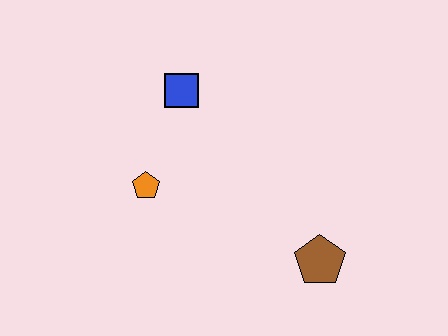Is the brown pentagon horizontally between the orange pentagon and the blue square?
No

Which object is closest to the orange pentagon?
The blue square is closest to the orange pentagon.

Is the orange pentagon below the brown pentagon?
No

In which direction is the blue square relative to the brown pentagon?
The blue square is above the brown pentagon.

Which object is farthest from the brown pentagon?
The blue square is farthest from the brown pentagon.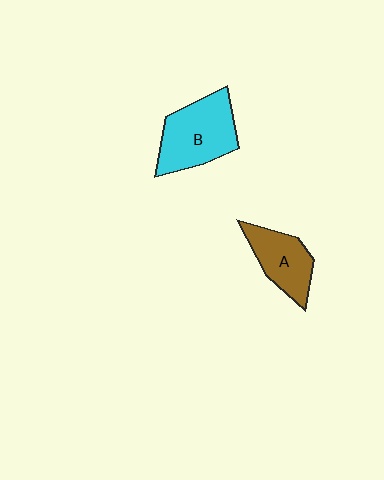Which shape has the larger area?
Shape B (cyan).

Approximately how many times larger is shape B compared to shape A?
Approximately 1.4 times.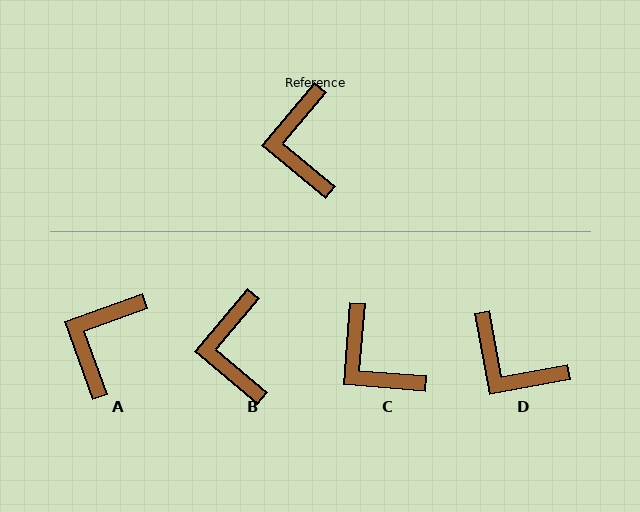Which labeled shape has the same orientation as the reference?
B.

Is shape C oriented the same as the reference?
No, it is off by about 35 degrees.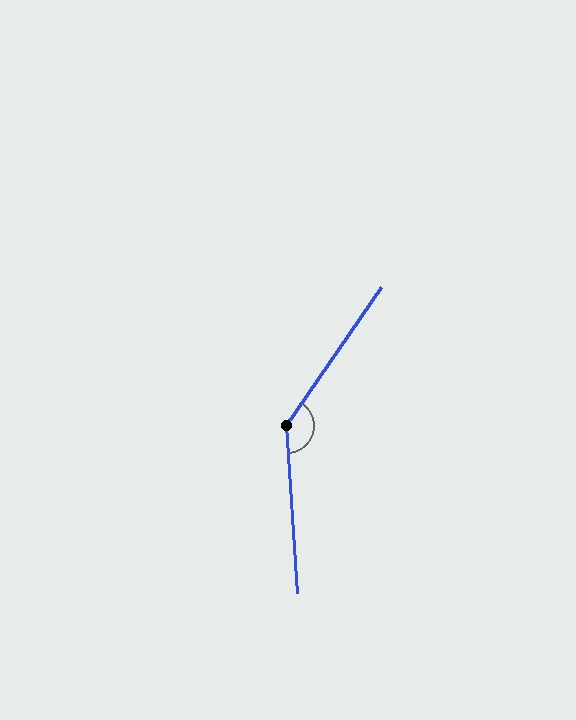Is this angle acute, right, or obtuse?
It is obtuse.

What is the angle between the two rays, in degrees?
Approximately 142 degrees.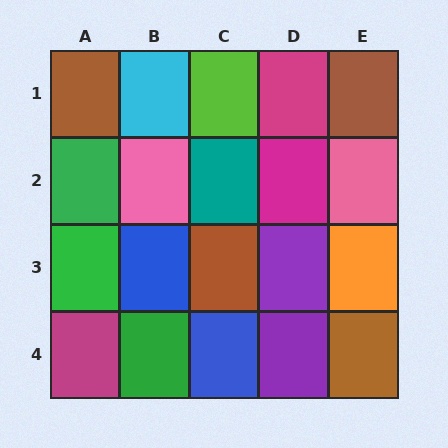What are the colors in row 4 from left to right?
Magenta, green, blue, purple, brown.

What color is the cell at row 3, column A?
Green.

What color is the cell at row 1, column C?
Lime.